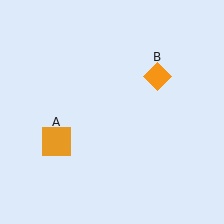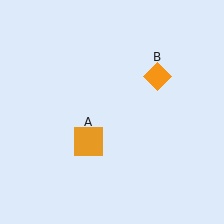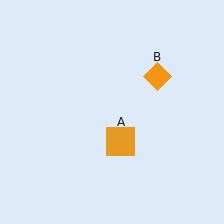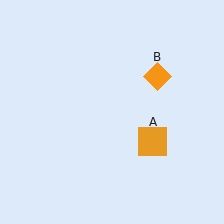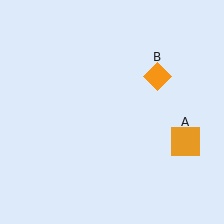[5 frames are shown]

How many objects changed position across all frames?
1 object changed position: orange square (object A).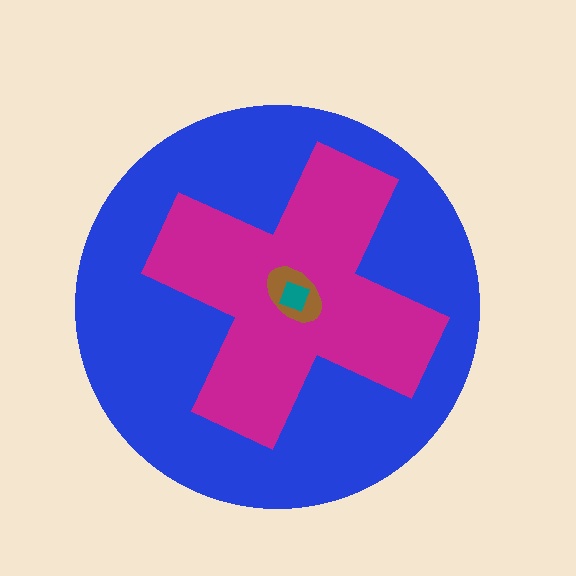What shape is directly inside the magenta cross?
The brown ellipse.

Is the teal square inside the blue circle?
Yes.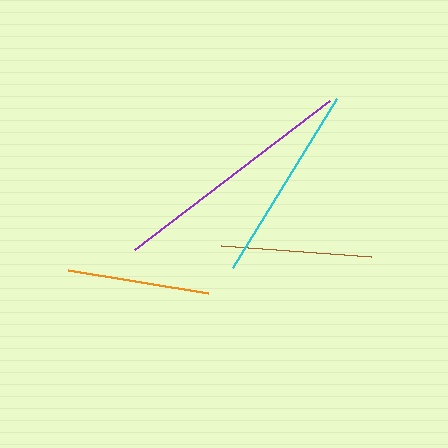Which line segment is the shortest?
The orange line is the shortest at approximately 141 pixels.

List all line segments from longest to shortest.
From longest to shortest: purple, cyan, brown, orange.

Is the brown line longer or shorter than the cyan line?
The cyan line is longer than the brown line.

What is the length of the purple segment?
The purple segment is approximately 245 pixels long.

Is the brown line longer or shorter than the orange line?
The brown line is longer than the orange line.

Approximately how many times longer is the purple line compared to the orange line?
The purple line is approximately 1.7 times the length of the orange line.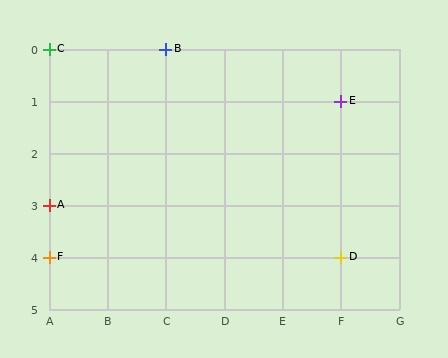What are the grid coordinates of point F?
Point F is at grid coordinates (A, 4).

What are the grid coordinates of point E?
Point E is at grid coordinates (F, 1).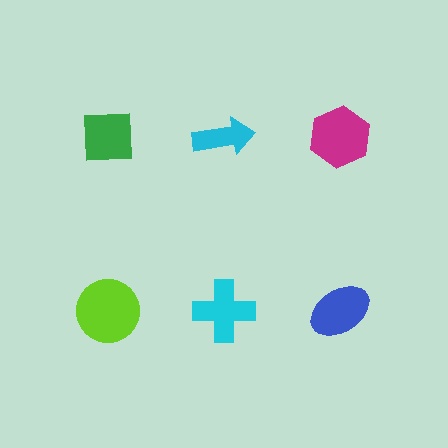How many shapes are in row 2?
3 shapes.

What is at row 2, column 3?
A blue ellipse.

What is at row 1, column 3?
A magenta hexagon.